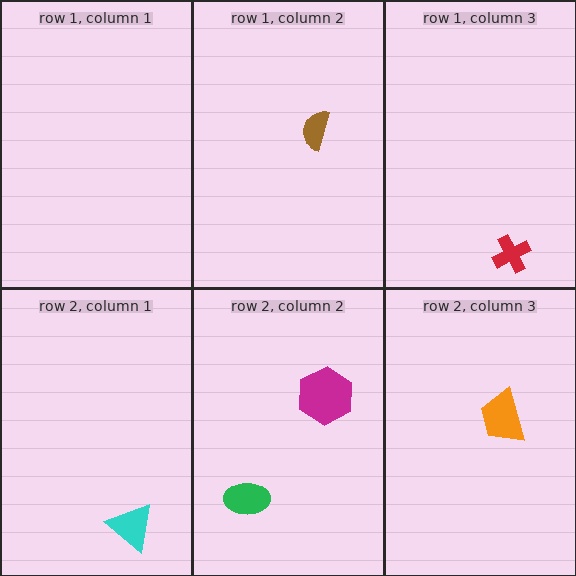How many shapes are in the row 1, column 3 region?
1.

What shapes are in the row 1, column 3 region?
The red cross.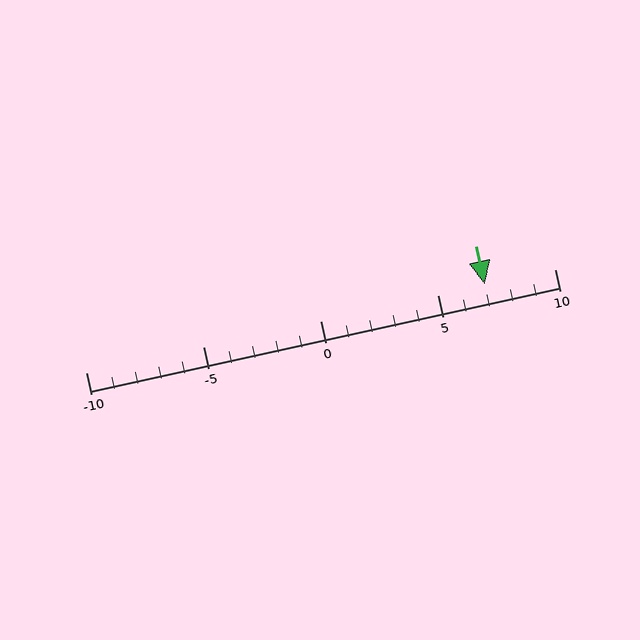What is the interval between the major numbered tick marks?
The major tick marks are spaced 5 units apart.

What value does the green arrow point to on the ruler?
The green arrow points to approximately 7.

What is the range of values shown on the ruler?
The ruler shows values from -10 to 10.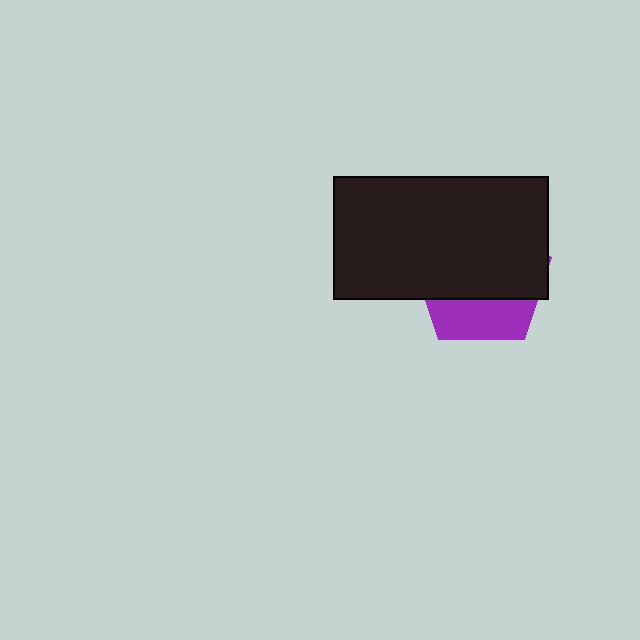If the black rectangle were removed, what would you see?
You would see the complete purple pentagon.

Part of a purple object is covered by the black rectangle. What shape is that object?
It is a pentagon.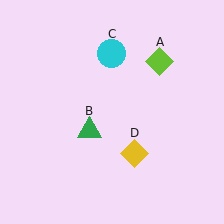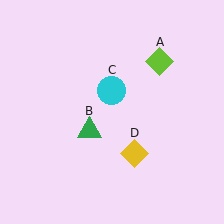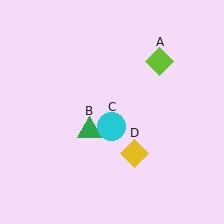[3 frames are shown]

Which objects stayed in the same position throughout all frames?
Lime diamond (object A) and green triangle (object B) and yellow diamond (object D) remained stationary.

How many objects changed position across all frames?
1 object changed position: cyan circle (object C).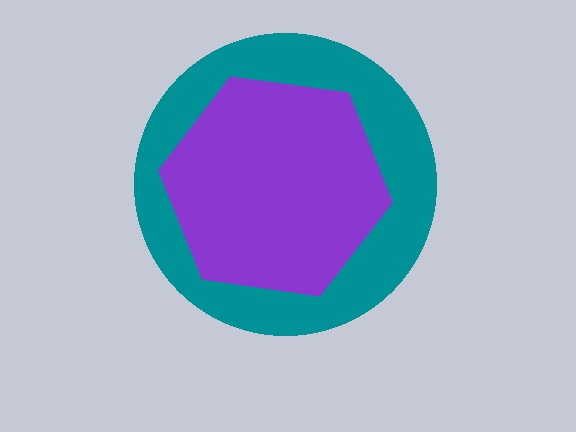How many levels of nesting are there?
2.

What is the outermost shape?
The teal circle.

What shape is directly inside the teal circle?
The purple hexagon.